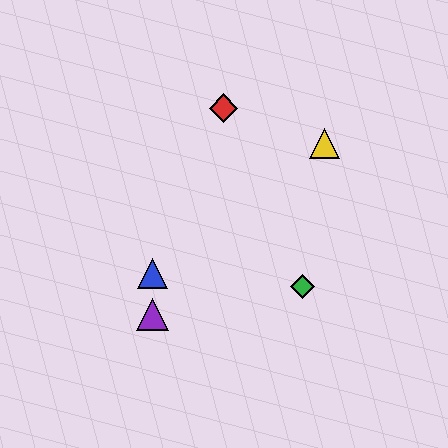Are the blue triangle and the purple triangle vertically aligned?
Yes, both are at x≈153.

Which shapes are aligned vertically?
The blue triangle, the purple triangle are aligned vertically.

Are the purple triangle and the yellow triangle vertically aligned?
No, the purple triangle is at x≈153 and the yellow triangle is at x≈325.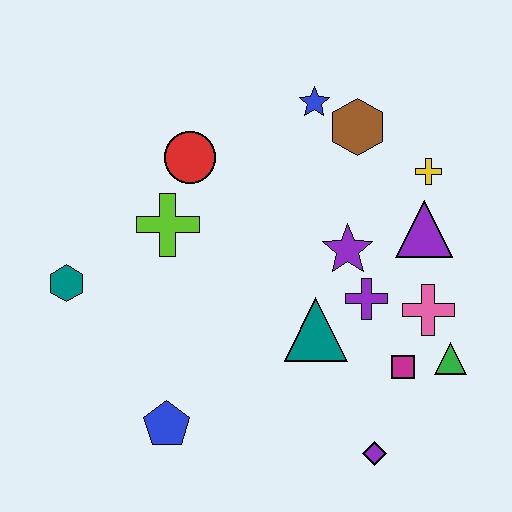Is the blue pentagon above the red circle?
No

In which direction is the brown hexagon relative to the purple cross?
The brown hexagon is above the purple cross.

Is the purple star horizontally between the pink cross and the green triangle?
No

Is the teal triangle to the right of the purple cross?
No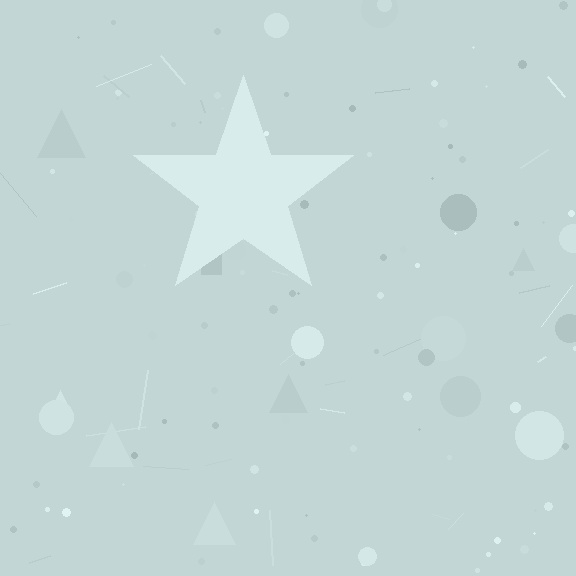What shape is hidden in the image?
A star is hidden in the image.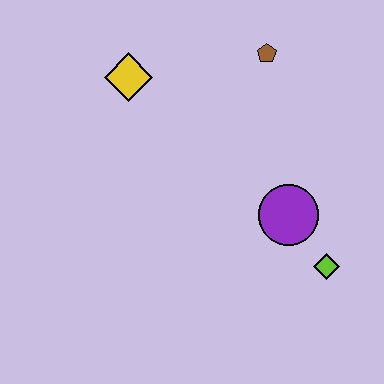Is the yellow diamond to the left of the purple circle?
Yes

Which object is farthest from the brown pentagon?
The lime diamond is farthest from the brown pentagon.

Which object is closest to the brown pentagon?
The yellow diamond is closest to the brown pentagon.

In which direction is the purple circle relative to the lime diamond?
The purple circle is above the lime diamond.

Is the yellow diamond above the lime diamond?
Yes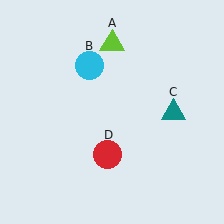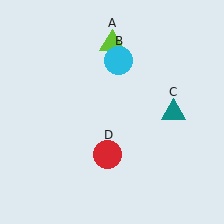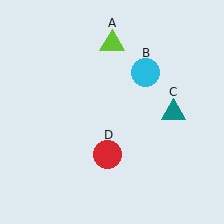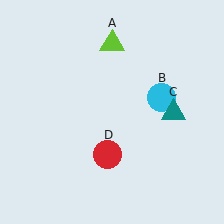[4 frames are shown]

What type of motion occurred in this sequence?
The cyan circle (object B) rotated clockwise around the center of the scene.